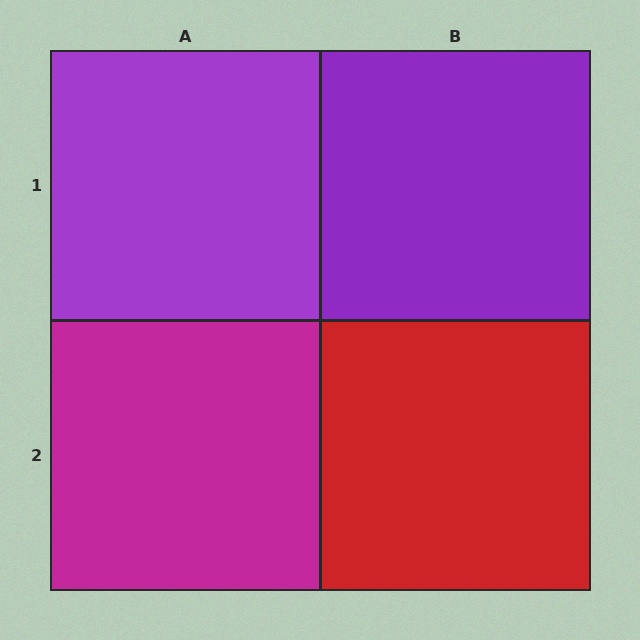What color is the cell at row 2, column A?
Magenta.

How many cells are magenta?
1 cell is magenta.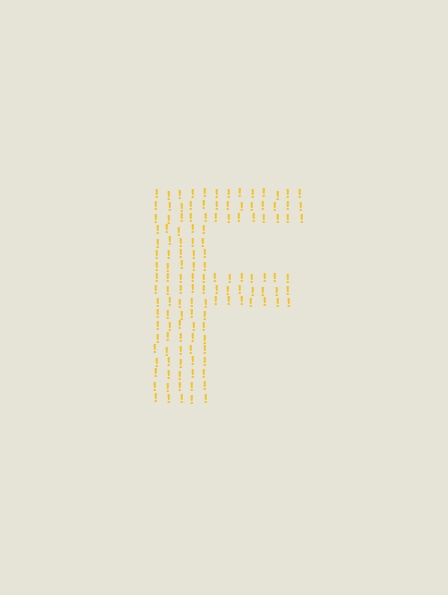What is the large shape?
The large shape is the letter F.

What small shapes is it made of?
It is made of small exclamation marks.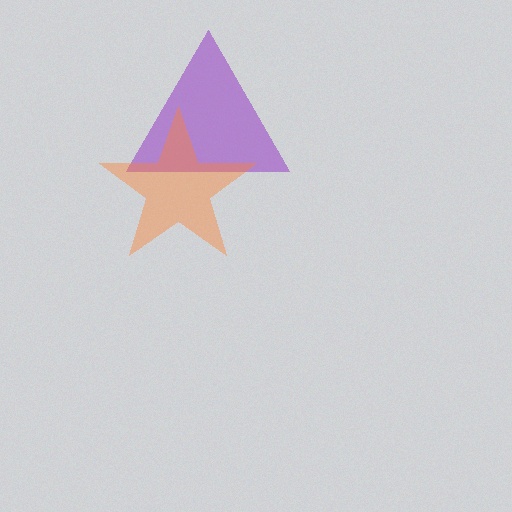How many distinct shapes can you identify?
There are 2 distinct shapes: a purple triangle, an orange star.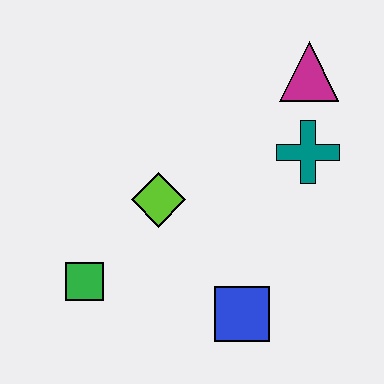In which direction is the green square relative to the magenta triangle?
The green square is to the left of the magenta triangle.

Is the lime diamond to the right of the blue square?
No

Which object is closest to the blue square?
The lime diamond is closest to the blue square.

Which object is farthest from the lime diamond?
The magenta triangle is farthest from the lime diamond.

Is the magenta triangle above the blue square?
Yes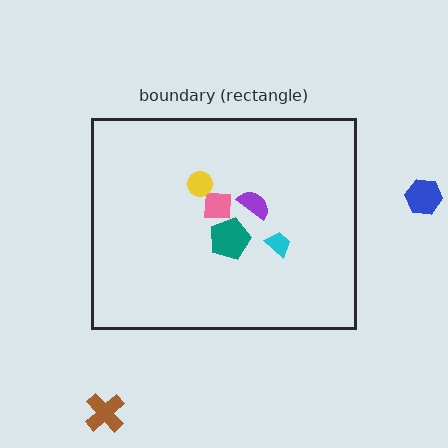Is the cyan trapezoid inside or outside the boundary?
Inside.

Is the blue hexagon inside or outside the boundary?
Outside.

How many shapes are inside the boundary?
5 inside, 2 outside.